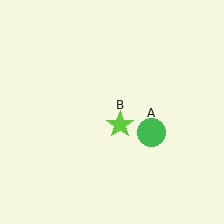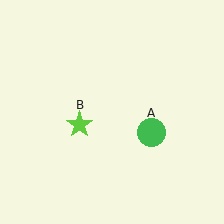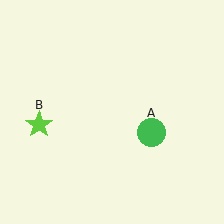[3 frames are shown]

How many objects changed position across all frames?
1 object changed position: lime star (object B).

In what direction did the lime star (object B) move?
The lime star (object B) moved left.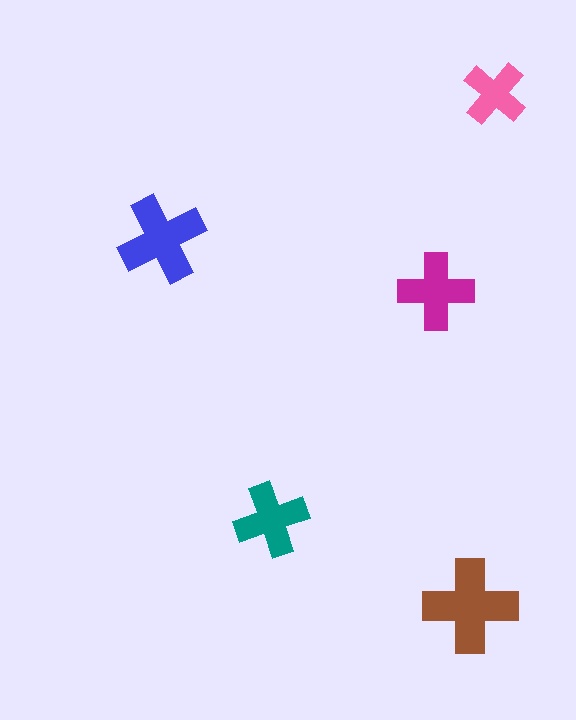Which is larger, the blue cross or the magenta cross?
The blue one.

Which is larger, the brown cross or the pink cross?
The brown one.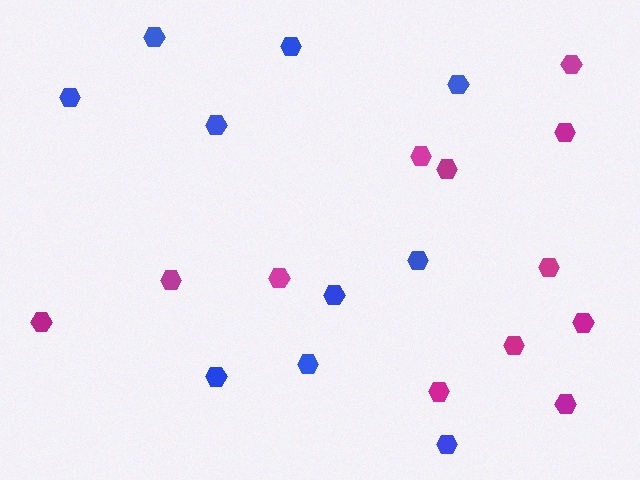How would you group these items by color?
There are 2 groups: one group of blue hexagons (10) and one group of magenta hexagons (12).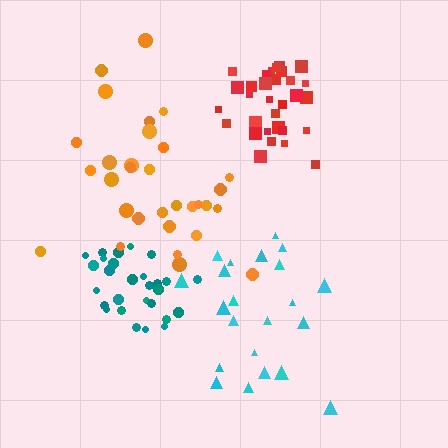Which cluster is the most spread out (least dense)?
Cyan.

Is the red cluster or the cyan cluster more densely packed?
Red.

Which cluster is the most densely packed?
Red.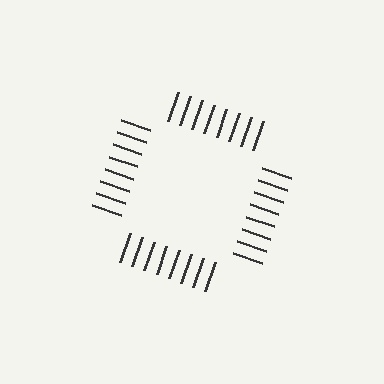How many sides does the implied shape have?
4 sides — the line-ends trace a square.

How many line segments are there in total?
32 — 8 along each of the 4 edges.